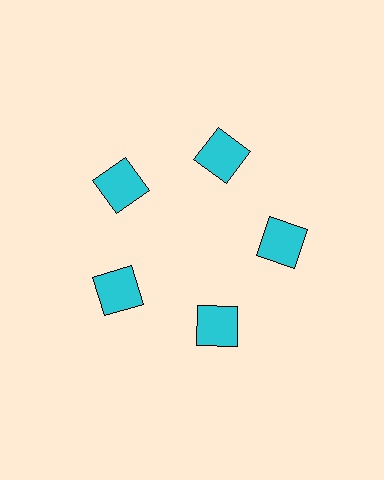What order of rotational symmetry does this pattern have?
This pattern has 5-fold rotational symmetry.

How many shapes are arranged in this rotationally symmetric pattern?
There are 5 shapes, arranged in 5 groups of 1.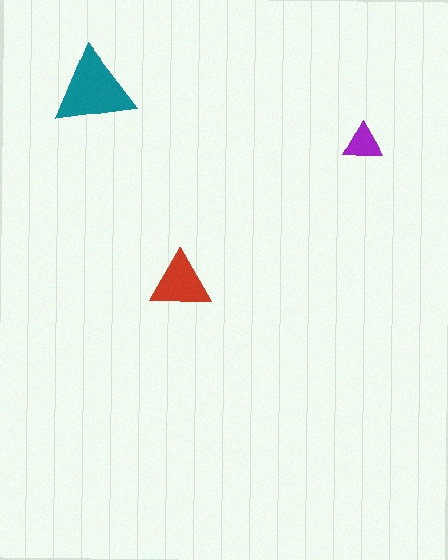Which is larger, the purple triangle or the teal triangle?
The teal one.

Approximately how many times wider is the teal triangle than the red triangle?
About 1.5 times wider.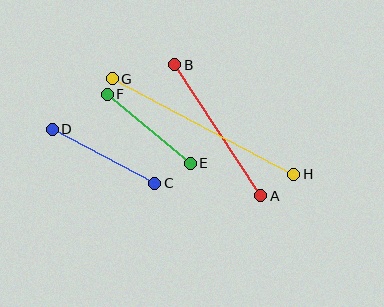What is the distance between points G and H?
The distance is approximately 205 pixels.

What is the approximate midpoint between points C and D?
The midpoint is at approximately (104, 156) pixels.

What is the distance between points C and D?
The distance is approximately 116 pixels.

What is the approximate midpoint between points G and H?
The midpoint is at approximately (203, 127) pixels.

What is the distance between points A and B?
The distance is approximately 156 pixels.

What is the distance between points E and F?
The distance is approximately 108 pixels.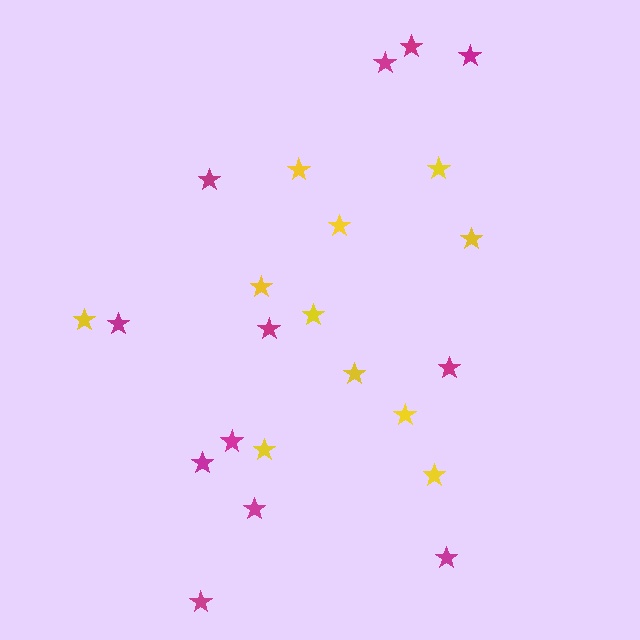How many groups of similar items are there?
There are 2 groups: one group of yellow stars (11) and one group of magenta stars (12).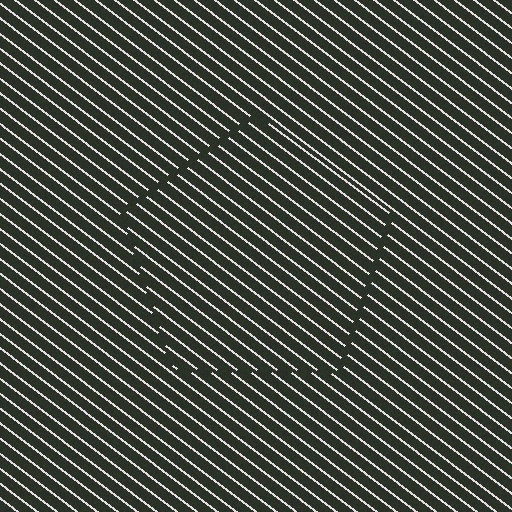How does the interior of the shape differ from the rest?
The interior of the shape contains the same grating, shifted by half a period — the contour is defined by the phase discontinuity where line-ends from the inner and outer gratings abut.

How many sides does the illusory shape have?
5 sides — the line-ends trace a pentagon.